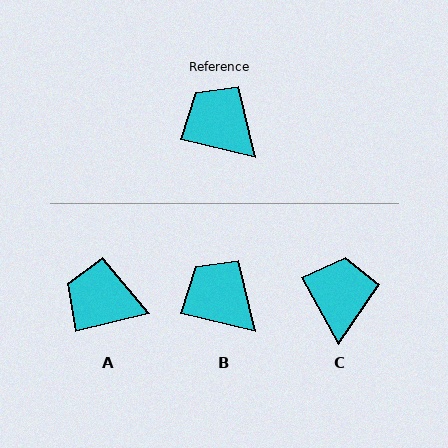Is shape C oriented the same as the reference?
No, it is off by about 47 degrees.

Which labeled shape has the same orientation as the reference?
B.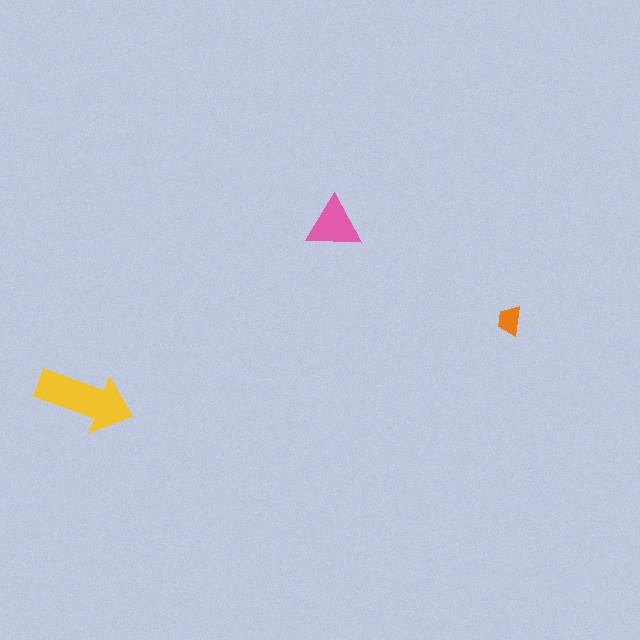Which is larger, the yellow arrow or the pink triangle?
The yellow arrow.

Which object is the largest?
The yellow arrow.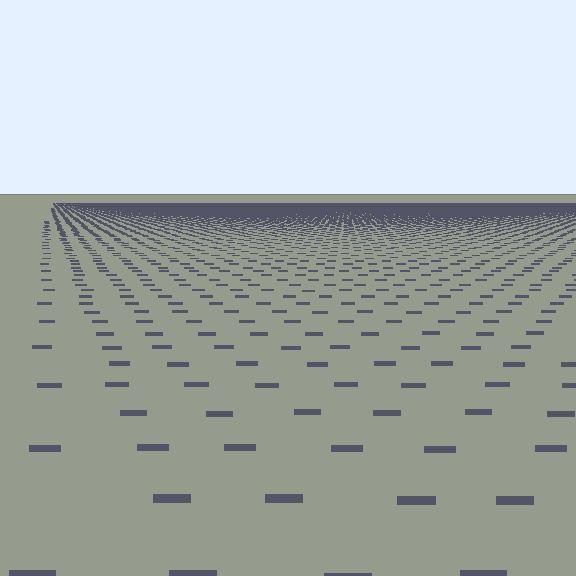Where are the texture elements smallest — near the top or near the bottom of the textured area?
Near the top.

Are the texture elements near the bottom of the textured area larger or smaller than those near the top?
Larger. Near the bottom, elements are closer to the viewer and appear at a bigger on-screen size.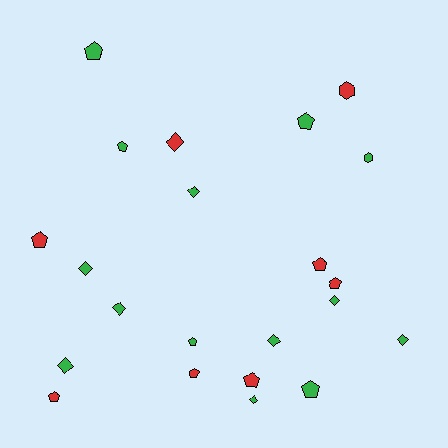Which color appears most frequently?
Green, with 14 objects.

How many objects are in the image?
There are 22 objects.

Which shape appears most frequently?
Pentagon, with 11 objects.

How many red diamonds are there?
There is 1 red diamond.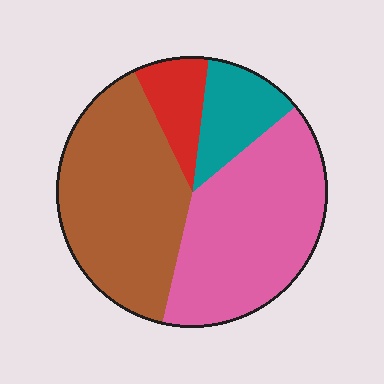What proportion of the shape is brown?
Brown takes up about two fifths (2/5) of the shape.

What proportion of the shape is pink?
Pink takes up about two fifths (2/5) of the shape.